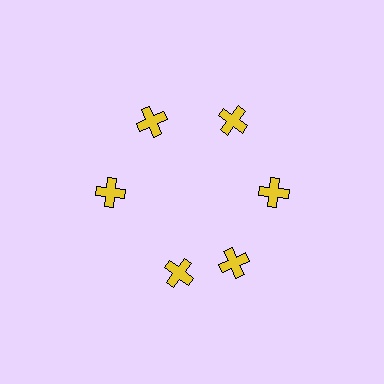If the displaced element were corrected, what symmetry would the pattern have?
It would have 6-fold rotational symmetry — the pattern would map onto itself every 60 degrees.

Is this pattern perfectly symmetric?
No. The 6 yellow crosses are arranged in a ring, but one element near the 7 o'clock position is rotated out of alignment along the ring, breaking the 6-fold rotational symmetry.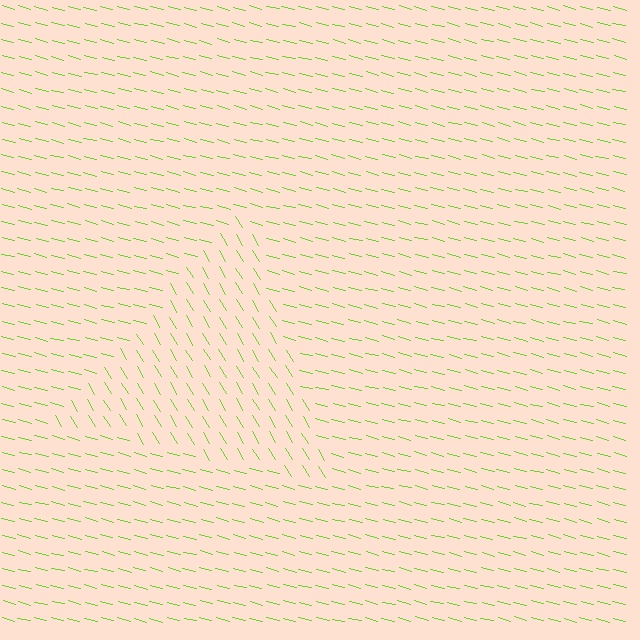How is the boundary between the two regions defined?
The boundary is defined purely by a change in line orientation (approximately 45 degrees difference). All lines are the same color and thickness.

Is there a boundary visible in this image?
Yes, there is a texture boundary formed by a change in line orientation.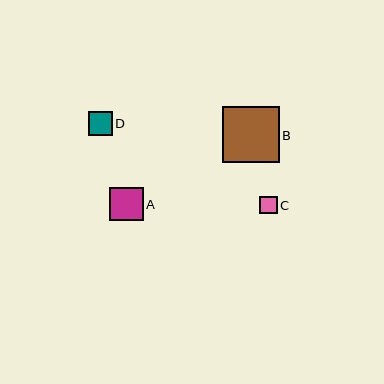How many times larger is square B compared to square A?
Square B is approximately 1.7 times the size of square A.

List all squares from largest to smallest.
From largest to smallest: B, A, D, C.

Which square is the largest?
Square B is the largest with a size of approximately 56 pixels.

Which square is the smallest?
Square C is the smallest with a size of approximately 18 pixels.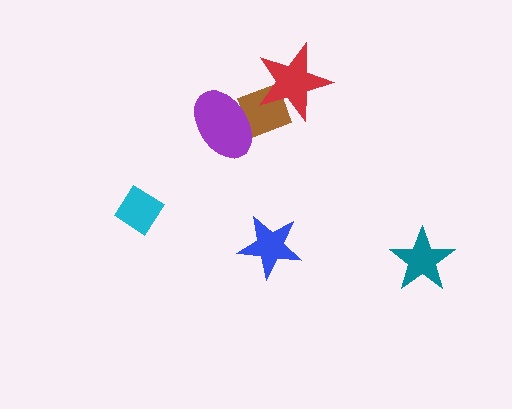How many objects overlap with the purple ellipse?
1 object overlaps with the purple ellipse.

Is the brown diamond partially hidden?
Yes, it is partially covered by another shape.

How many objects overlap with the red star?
1 object overlaps with the red star.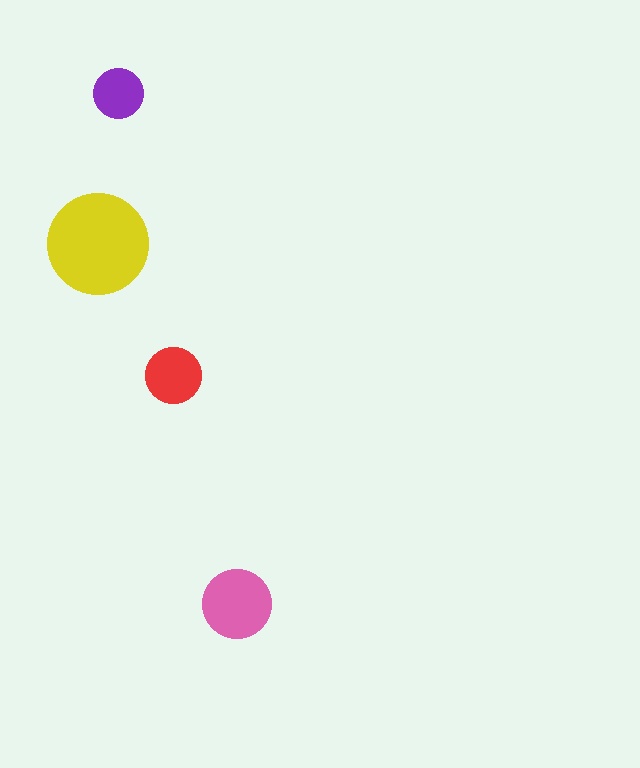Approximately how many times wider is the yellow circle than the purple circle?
About 2 times wider.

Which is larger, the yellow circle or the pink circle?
The yellow one.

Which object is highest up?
The purple circle is topmost.